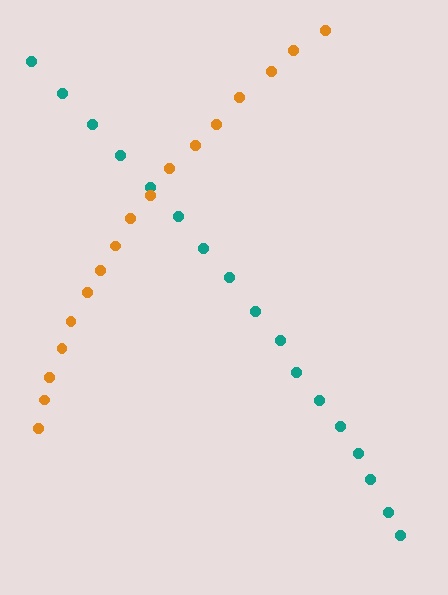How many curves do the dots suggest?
There are 2 distinct paths.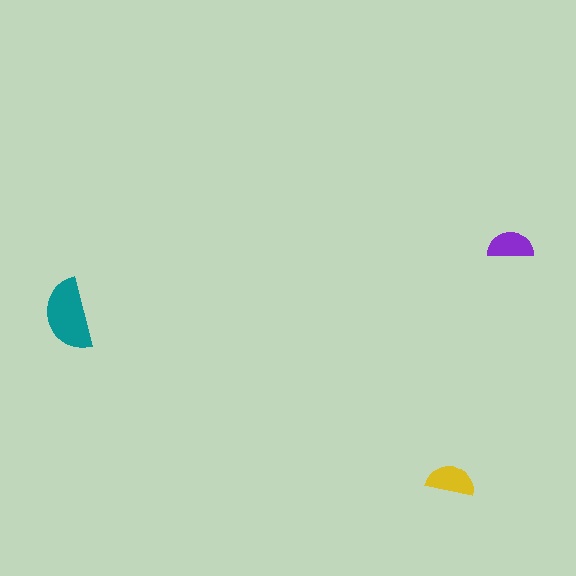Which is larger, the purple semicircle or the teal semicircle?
The teal one.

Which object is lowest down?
The yellow semicircle is bottommost.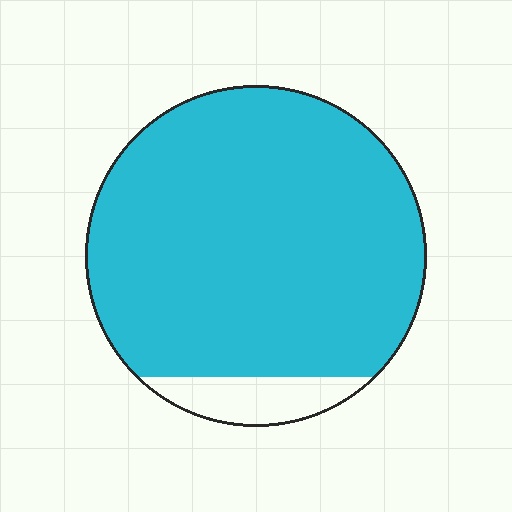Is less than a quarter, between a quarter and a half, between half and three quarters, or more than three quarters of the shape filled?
More than three quarters.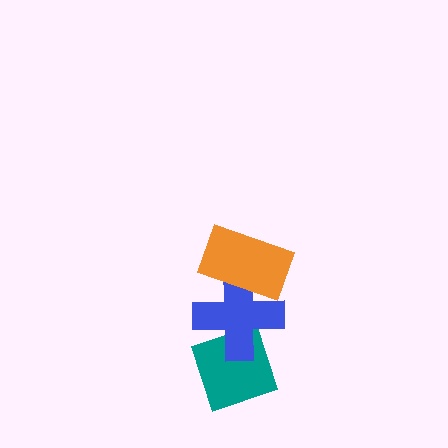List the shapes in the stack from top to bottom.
From top to bottom: the orange rectangle, the blue cross, the teal diamond.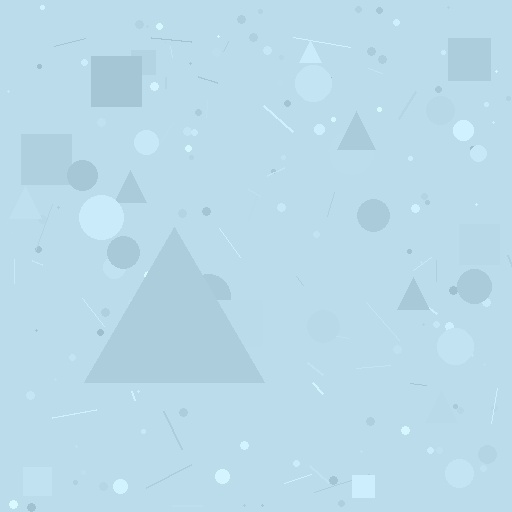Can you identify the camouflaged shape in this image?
The camouflaged shape is a triangle.